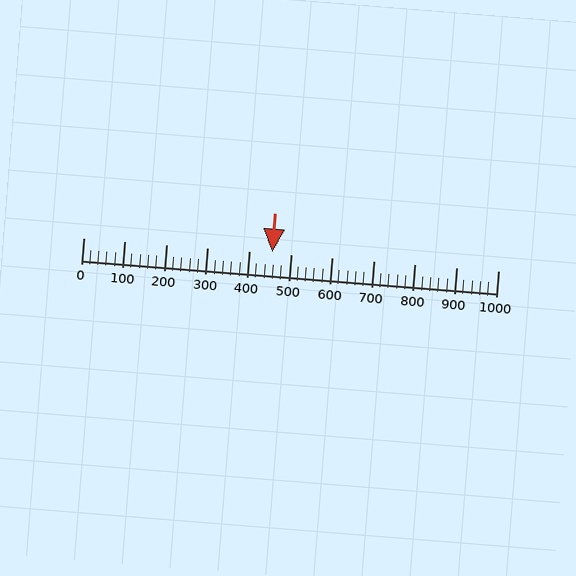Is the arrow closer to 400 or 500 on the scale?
The arrow is closer to 500.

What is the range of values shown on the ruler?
The ruler shows values from 0 to 1000.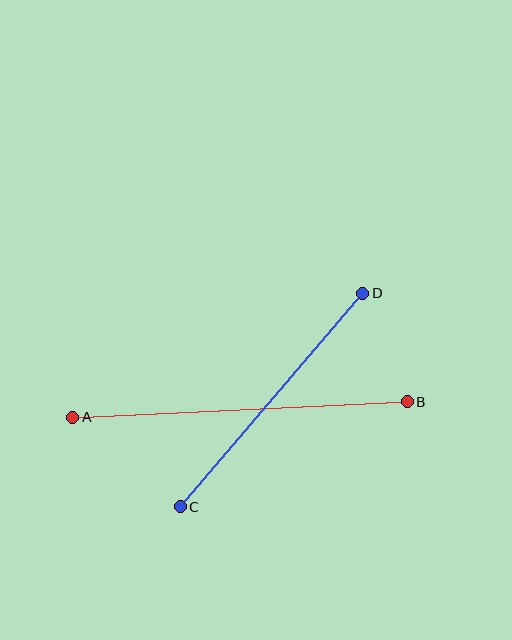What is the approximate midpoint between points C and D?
The midpoint is at approximately (271, 400) pixels.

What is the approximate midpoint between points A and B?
The midpoint is at approximately (240, 410) pixels.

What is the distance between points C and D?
The distance is approximately 281 pixels.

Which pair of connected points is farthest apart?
Points A and B are farthest apart.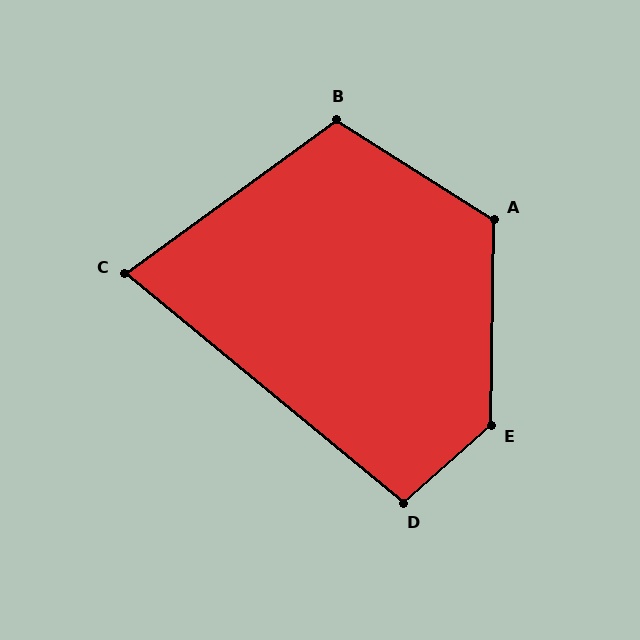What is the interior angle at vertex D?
Approximately 99 degrees (obtuse).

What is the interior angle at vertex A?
Approximately 121 degrees (obtuse).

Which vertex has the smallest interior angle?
C, at approximately 75 degrees.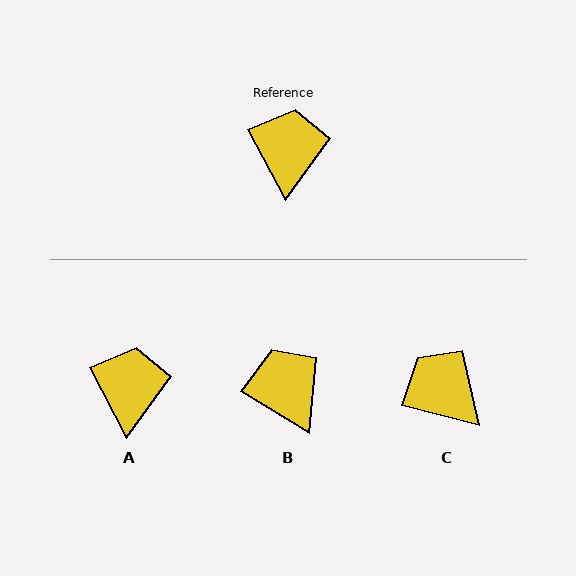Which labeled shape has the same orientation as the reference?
A.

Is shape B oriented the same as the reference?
No, it is off by about 30 degrees.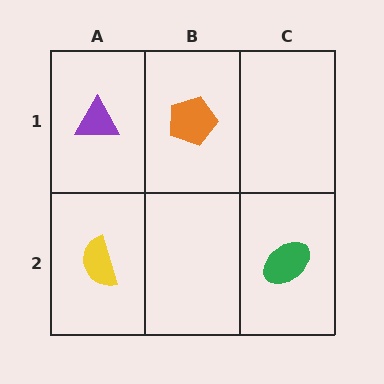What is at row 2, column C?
A green ellipse.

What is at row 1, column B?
An orange pentagon.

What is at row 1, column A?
A purple triangle.